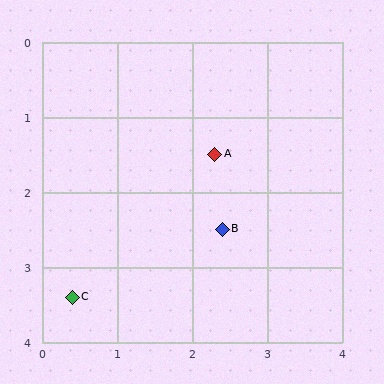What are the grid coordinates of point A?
Point A is at approximately (2.3, 1.5).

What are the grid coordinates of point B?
Point B is at approximately (2.4, 2.5).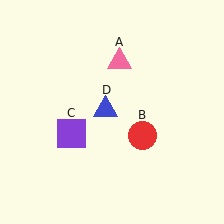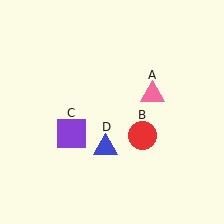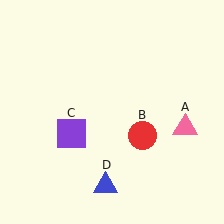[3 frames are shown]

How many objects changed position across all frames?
2 objects changed position: pink triangle (object A), blue triangle (object D).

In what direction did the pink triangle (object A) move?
The pink triangle (object A) moved down and to the right.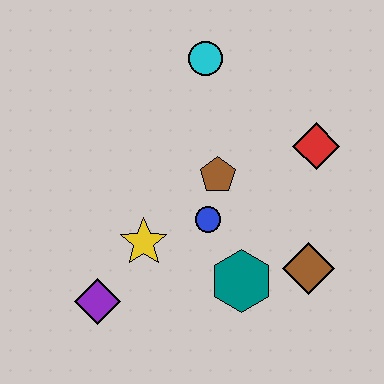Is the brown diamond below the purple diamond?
No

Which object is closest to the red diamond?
The brown pentagon is closest to the red diamond.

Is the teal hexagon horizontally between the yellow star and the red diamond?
Yes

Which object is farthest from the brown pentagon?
The purple diamond is farthest from the brown pentagon.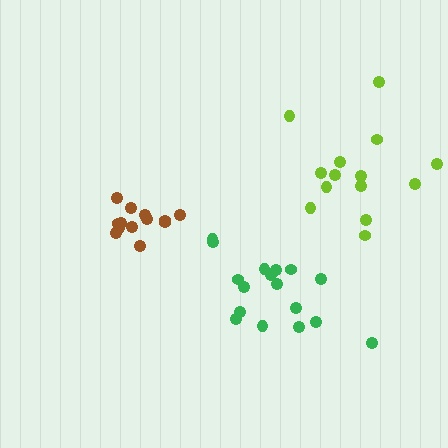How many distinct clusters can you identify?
There are 3 distinct clusters.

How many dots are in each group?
Group 1: 17 dots, Group 2: 14 dots, Group 3: 13 dots (44 total).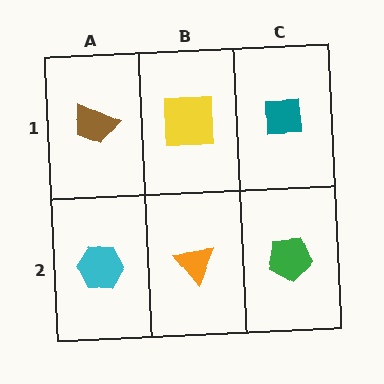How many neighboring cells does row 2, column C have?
2.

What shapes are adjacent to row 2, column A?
A brown trapezoid (row 1, column A), an orange triangle (row 2, column B).